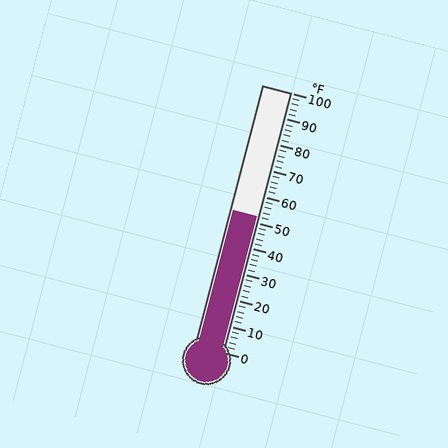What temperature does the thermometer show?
The thermometer shows approximately 52°F.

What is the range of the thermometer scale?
The thermometer scale ranges from 0°F to 100°F.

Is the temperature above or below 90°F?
The temperature is below 90°F.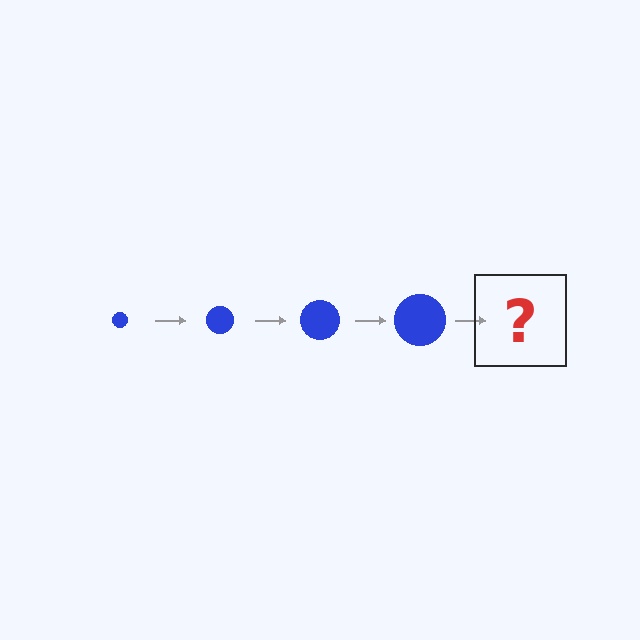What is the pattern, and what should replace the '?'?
The pattern is that the circle gets progressively larger each step. The '?' should be a blue circle, larger than the previous one.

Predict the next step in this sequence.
The next step is a blue circle, larger than the previous one.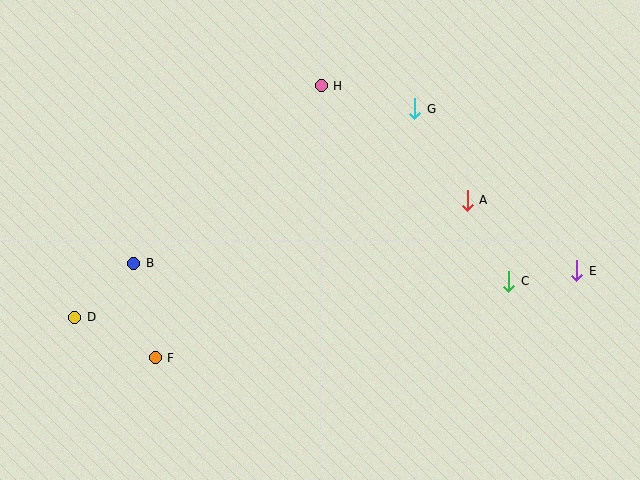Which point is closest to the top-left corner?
Point B is closest to the top-left corner.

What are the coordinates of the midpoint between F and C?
The midpoint between F and C is at (332, 319).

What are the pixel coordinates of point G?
Point G is at (415, 109).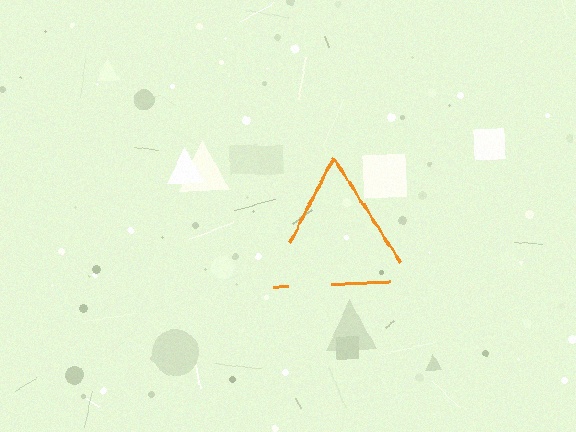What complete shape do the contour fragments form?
The contour fragments form a triangle.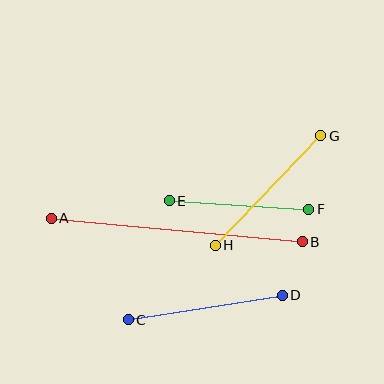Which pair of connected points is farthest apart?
Points A and B are farthest apart.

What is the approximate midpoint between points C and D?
The midpoint is at approximately (205, 307) pixels.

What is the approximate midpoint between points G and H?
The midpoint is at approximately (268, 191) pixels.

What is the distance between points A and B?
The distance is approximately 252 pixels.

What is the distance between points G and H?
The distance is approximately 152 pixels.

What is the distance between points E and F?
The distance is approximately 140 pixels.